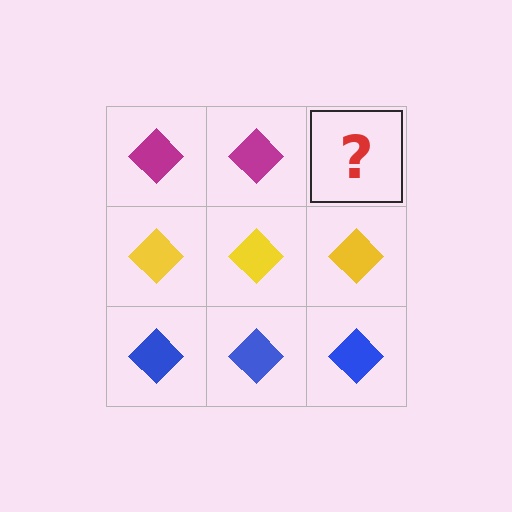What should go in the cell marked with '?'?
The missing cell should contain a magenta diamond.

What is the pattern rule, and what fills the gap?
The rule is that each row has a consistent color. The gap should be filled with a magenta diamond.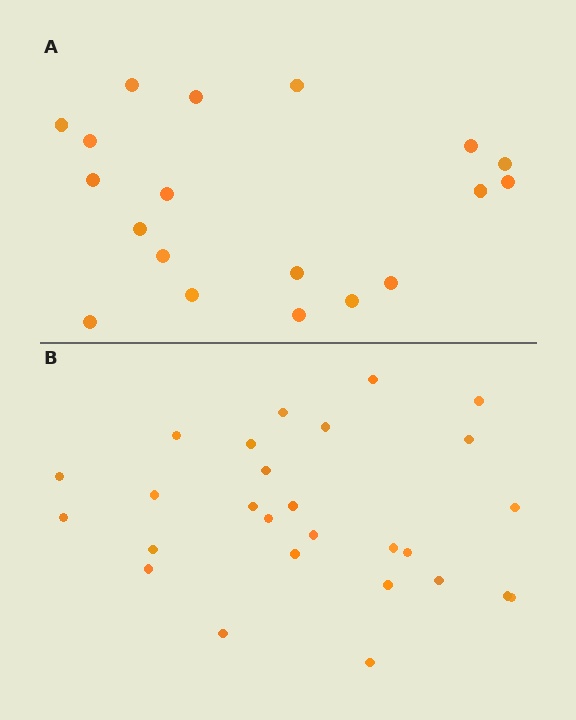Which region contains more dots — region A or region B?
Region B (the bottom region) has more dots.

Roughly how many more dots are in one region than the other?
Region B has roughly 8 or so more dots than region A.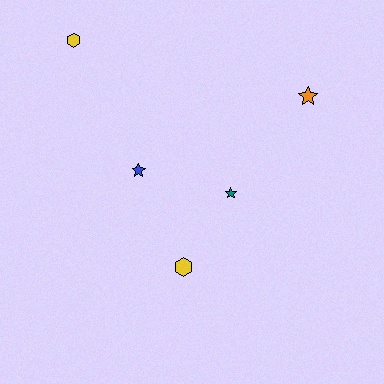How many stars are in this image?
There are 3 stars.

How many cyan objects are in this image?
There are no cyan objects.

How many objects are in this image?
There are 5 objects.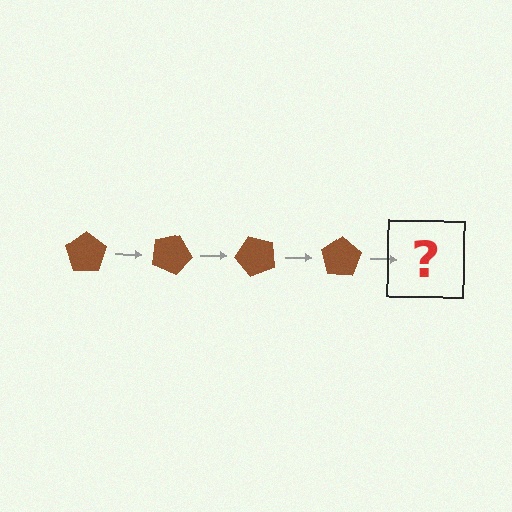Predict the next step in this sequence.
The next step is a brown pentagon rotated 100 degrees.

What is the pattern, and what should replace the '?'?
The pattern is that the pentagon rotates 25 degrees each step. The '?' should be a brown pentagon rotated 100 degrees.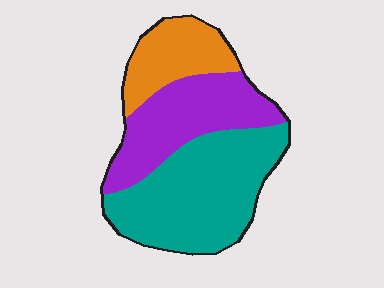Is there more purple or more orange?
Purple.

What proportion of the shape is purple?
Purple takes up between a sixth and a third of the shape.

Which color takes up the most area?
Teal, at roughly 50%.